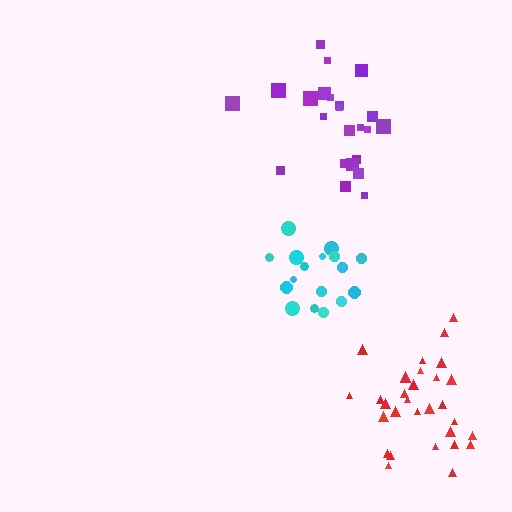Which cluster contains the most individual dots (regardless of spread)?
Red (31).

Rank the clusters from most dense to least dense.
cyan, red, purple.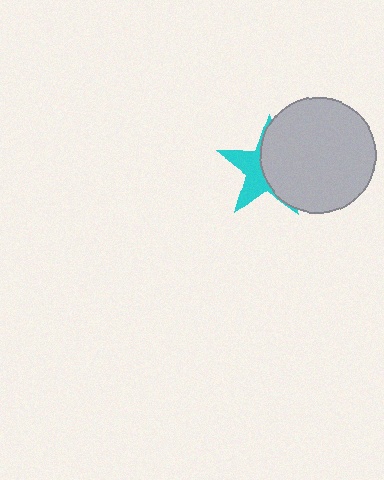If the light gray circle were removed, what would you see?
You would see the complete cyan star.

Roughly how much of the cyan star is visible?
A small part of it is visible (roughly 43%).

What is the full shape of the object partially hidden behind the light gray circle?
The partially hidden object is a cyan star.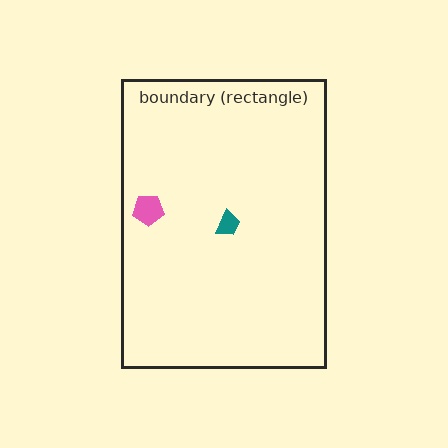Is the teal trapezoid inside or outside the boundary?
Inside.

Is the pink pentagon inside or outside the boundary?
Inside.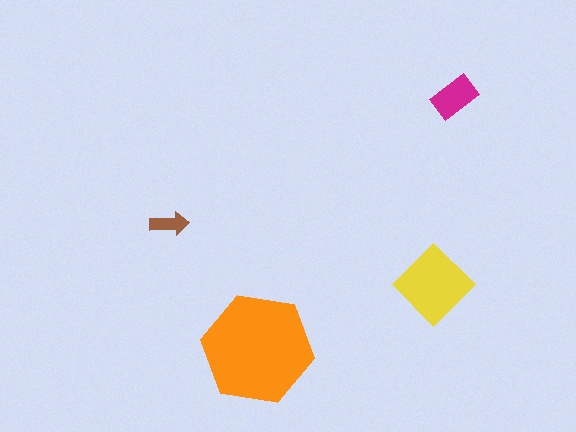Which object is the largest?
The orange hexagon.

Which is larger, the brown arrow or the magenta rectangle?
The magenta rectangle.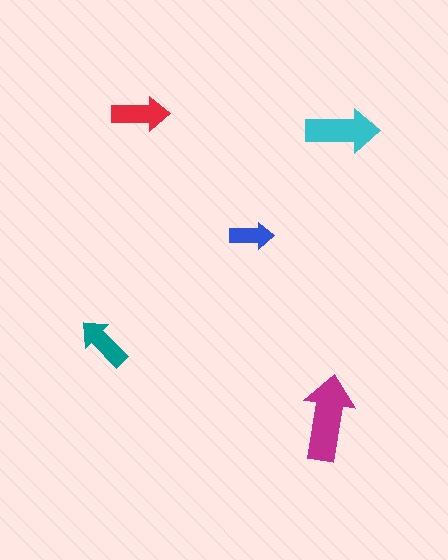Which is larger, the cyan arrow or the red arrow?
The cyan one.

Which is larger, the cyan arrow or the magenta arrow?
The magenta one.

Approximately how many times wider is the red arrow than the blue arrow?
About 1.5 times wider.